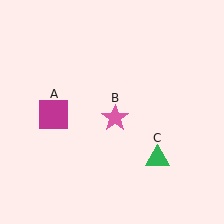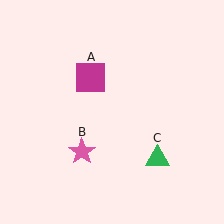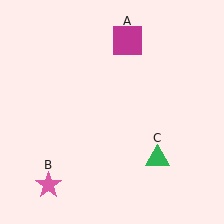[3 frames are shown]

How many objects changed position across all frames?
2 objects changed position: magenta square (object A), pink star (object B).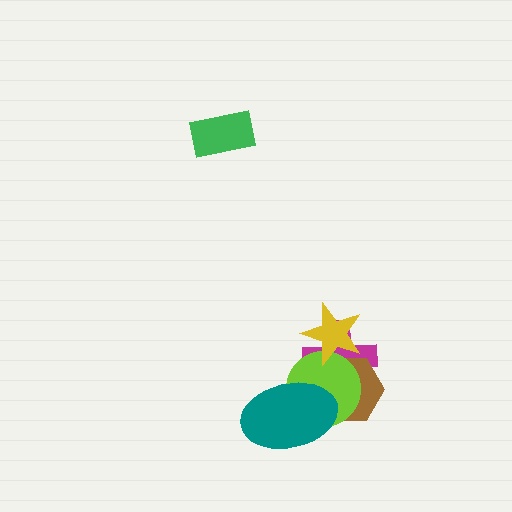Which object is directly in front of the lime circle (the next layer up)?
The yellow star is directly in front of the lime circle.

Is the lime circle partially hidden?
Yes, it is partially covered by another shape.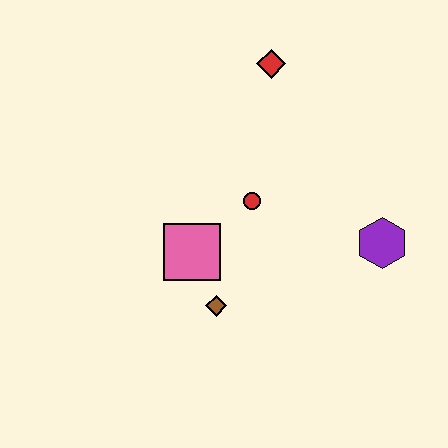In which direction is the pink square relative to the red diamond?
The pink square is below the red diamond.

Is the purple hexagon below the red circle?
Yes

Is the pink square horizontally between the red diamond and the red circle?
No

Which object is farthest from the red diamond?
The brown diamond is farthest from the red diamond.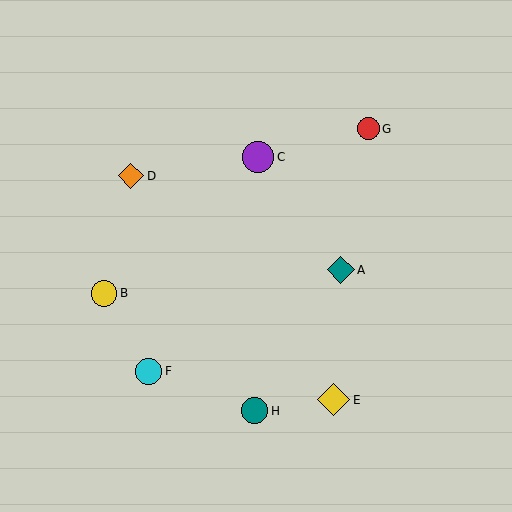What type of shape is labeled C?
Shape C is a purple circle.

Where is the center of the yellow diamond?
The center of the yellow diamond is at (334, 400).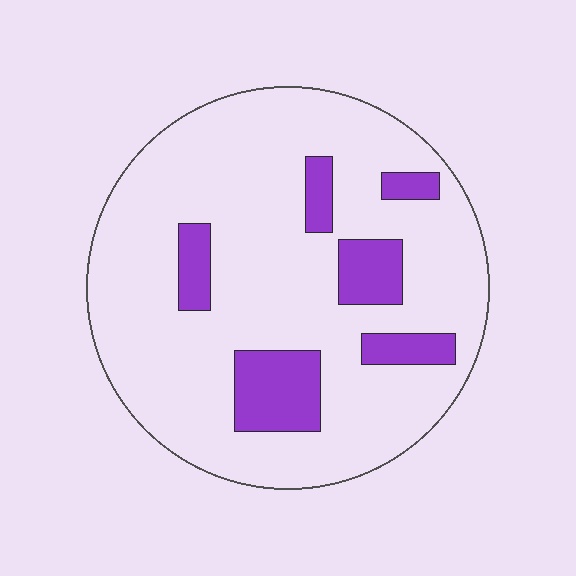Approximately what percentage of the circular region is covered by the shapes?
Approximately 15%.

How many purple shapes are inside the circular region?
6.